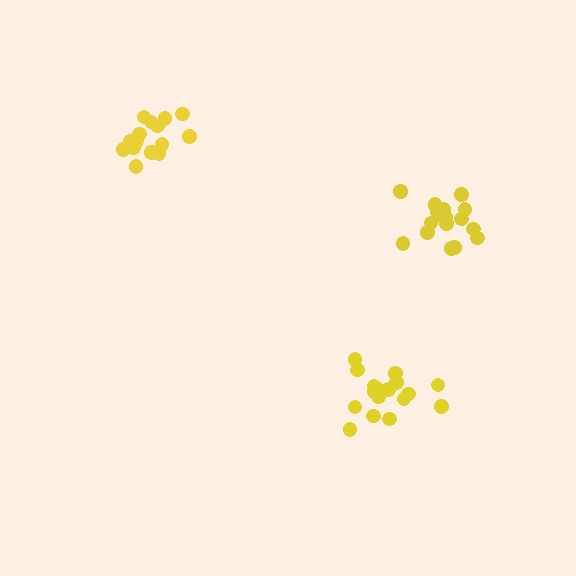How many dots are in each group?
Group 1: 19 dots, Group 2: 19 dots, Group 3: 16 dots (54 total).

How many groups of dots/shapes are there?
There are 3 groups.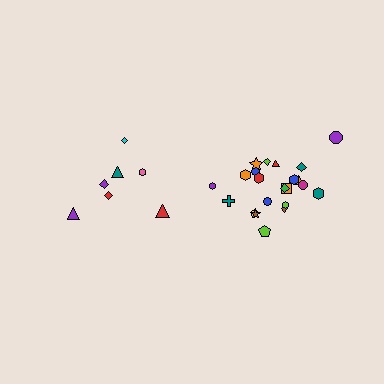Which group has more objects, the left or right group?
The right group.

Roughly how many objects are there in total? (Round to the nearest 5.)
Roughly 30 objects in total.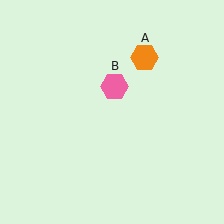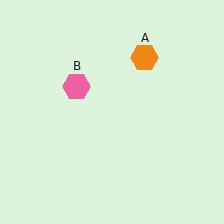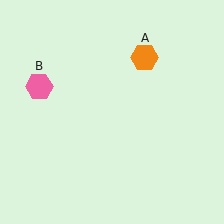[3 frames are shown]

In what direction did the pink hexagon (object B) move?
The pink hexagon (object B) moved left.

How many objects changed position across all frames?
1 object changed position: pink hexagon (object B).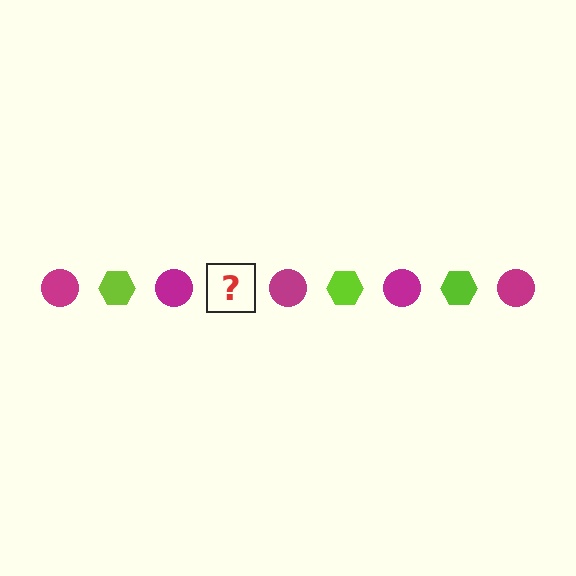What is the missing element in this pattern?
The missing element is a lime hexagon.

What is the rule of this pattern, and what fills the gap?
The rule is that the pattern alternates between magenta circle and lime hexagon. The gap should be filled with a lime hexagon.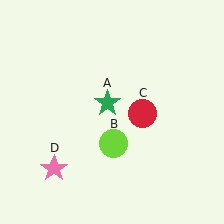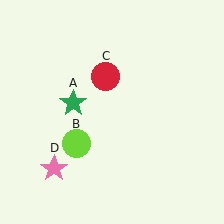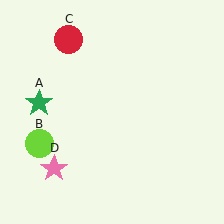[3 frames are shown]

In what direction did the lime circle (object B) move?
The lime circle (object B) moved left.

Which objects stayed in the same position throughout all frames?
Pink star (object D) remained stationary.